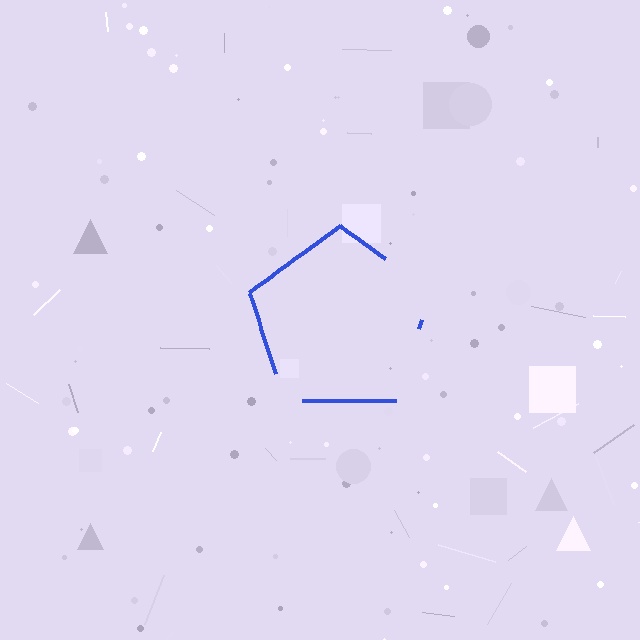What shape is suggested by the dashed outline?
The dashed outline suggests a pentagon.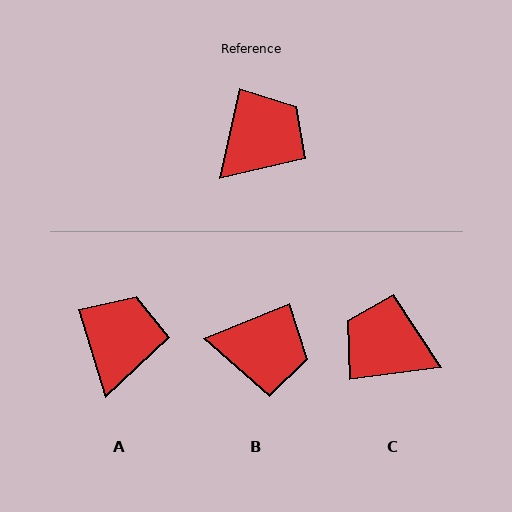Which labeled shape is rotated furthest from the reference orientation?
C, about 110 degrees away.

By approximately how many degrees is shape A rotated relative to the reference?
Approximately 30 degrees counter-clockwise.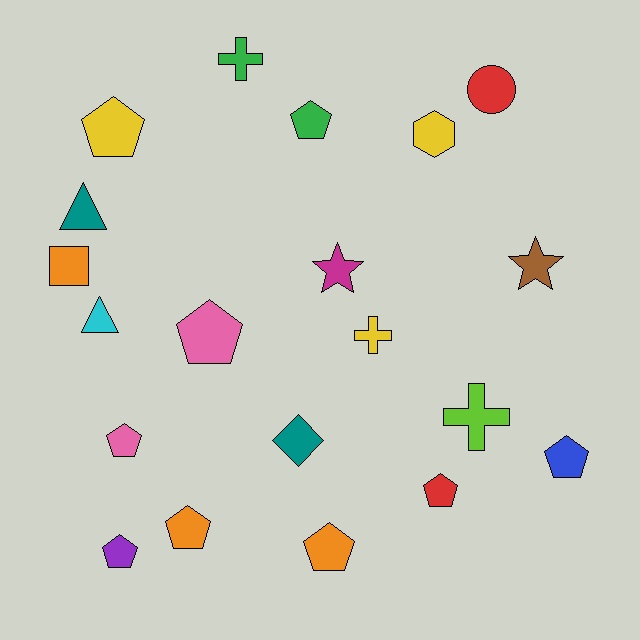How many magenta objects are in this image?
There is 1 magenta object.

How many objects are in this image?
There are 20 objects.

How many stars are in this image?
There are 2 stars.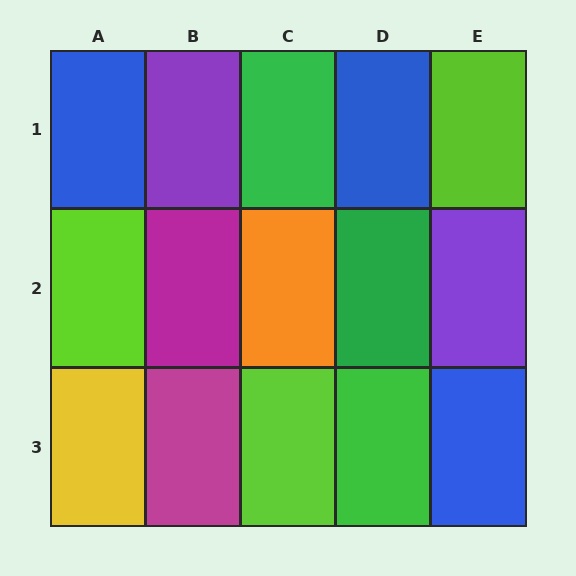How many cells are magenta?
2 cells are magenta.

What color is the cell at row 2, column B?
Magenta.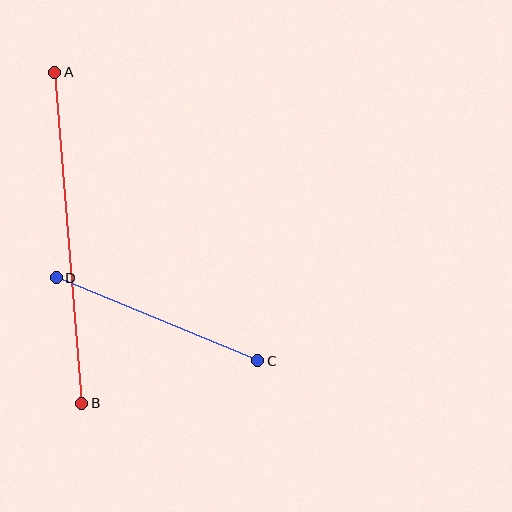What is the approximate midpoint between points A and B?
The midpoint is at approximately (68, 238) pixels.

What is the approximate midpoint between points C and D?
The midpoint is at approximately (157, 319) pixels.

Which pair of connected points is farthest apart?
Points A and B are farthest apart.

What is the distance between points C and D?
The distance is approximately 218 pixels.